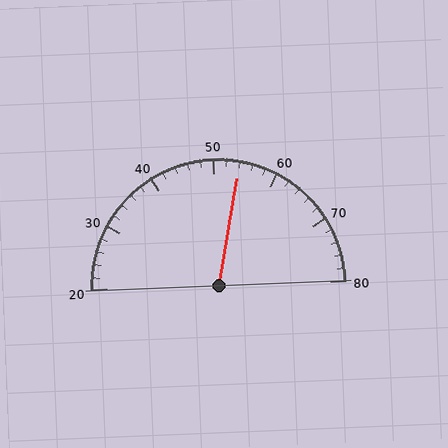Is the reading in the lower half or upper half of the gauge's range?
The reading is in the upper half of the range (20 to 80).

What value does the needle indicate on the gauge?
The needle indicates approximately 54.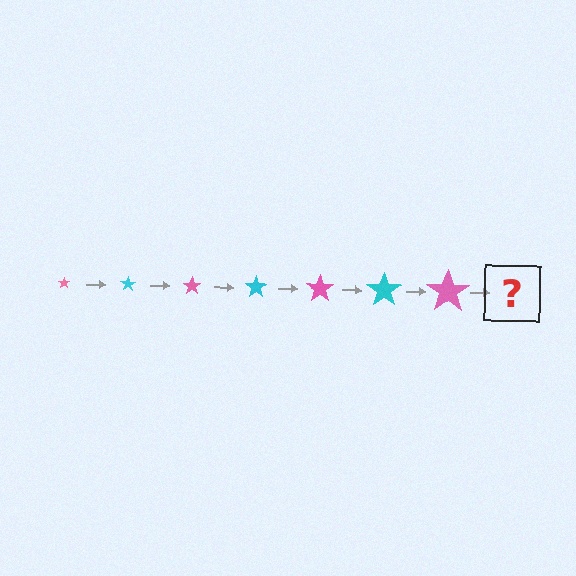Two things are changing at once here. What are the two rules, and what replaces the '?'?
The two rules are that the star grows larger each step and the color cycles through pink and cyan. The '?' should be a cyan star, larger than the previous one.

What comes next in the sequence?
The next element should be a cyan star, larger than the previous one.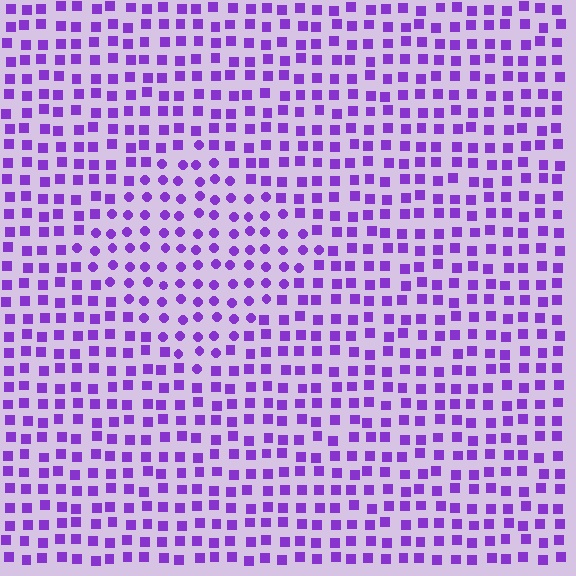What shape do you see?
I see a diamond.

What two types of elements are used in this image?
The image uses circles inside the diamond region and squares outside it.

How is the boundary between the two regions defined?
The boundary is defined by a change in element shape: circles inside vs. squares outside. All elements share the same color and spacing.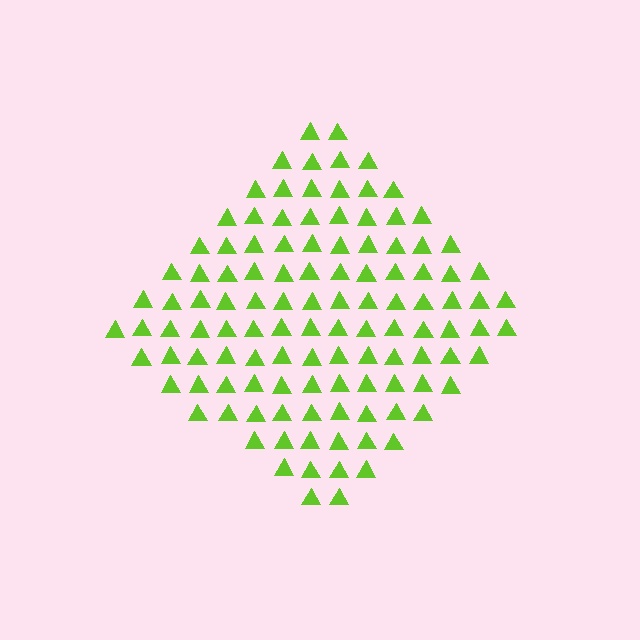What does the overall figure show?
The overall figure shows a diamond.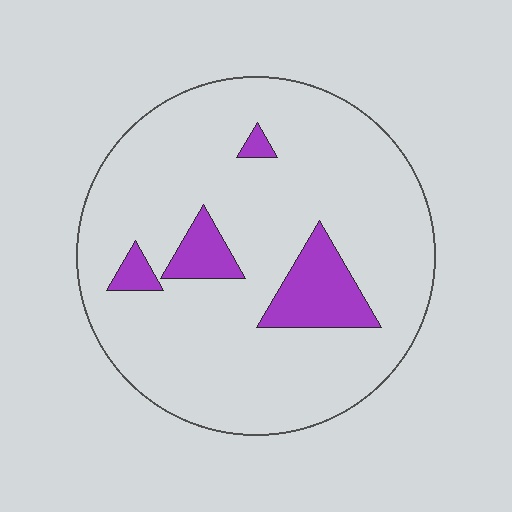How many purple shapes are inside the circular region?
4.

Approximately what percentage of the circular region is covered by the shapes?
Approximately 10%.